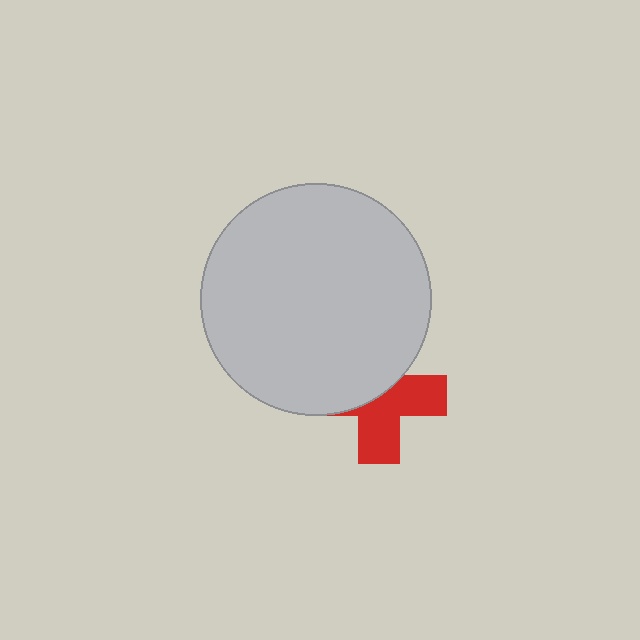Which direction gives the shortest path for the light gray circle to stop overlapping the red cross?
Moving up gives the shortest separation.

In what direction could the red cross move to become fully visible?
The red cross could move down. That would shift it out from behind the light gray circle entirely.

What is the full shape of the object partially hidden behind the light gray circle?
The partially hidden object is a red cross.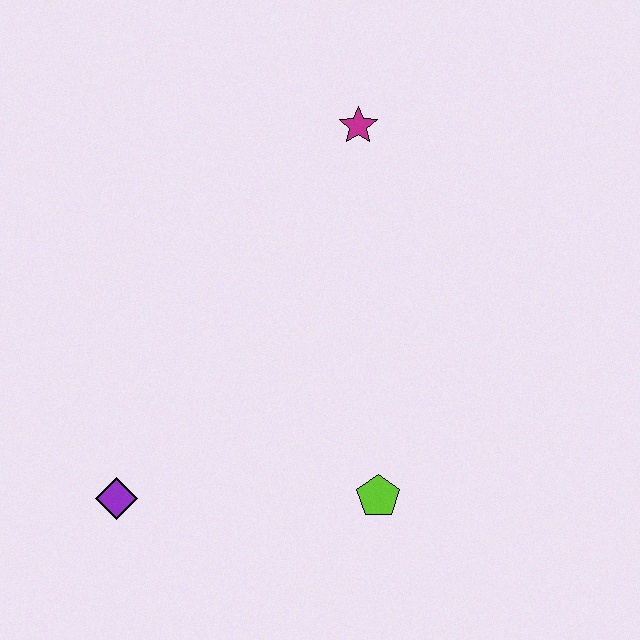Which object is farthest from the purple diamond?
The magenta star is farthest from the purple diamond.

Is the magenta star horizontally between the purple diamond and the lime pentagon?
Yes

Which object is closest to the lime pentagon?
The purple diamond is closest to the lime pentagon.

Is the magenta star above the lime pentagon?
Yes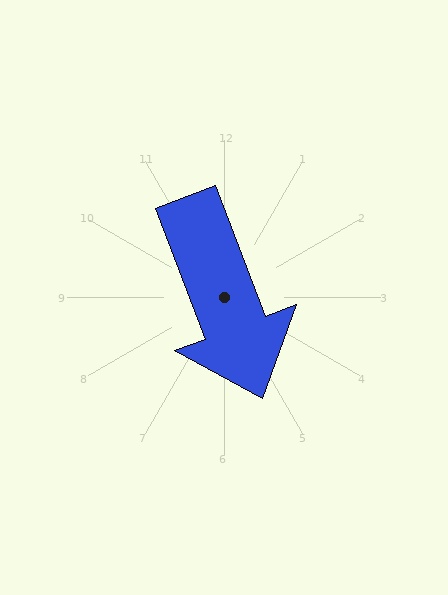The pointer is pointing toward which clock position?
Roughly 5 o'clock.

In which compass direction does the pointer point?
South.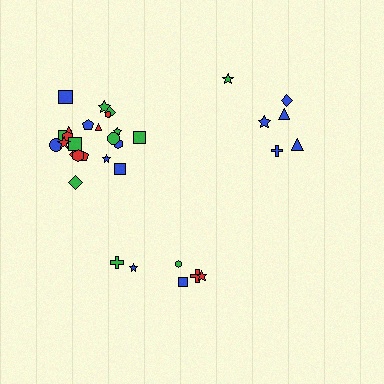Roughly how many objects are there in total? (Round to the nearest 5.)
Roughly 35 objects in total.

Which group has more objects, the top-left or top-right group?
The top-left group.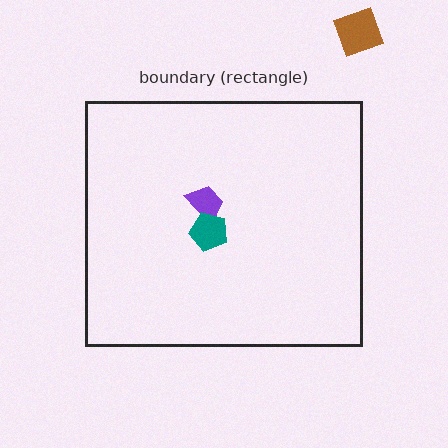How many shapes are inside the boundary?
2 inside, 1 outside.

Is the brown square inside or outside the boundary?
Outside.